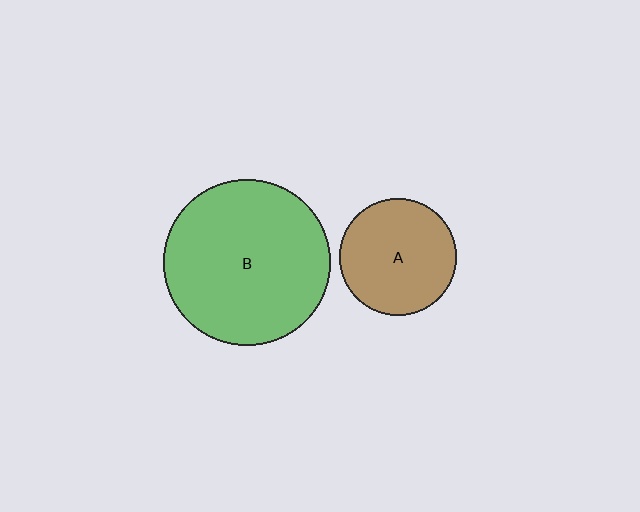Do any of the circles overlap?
No, none of the circles overlap.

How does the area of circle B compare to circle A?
Approximately 2.0 times.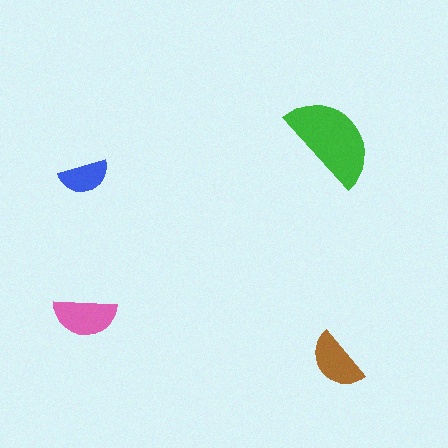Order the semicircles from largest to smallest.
the green one, the pink one, the brown one, the blue one.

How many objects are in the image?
There are 4 objects in the image.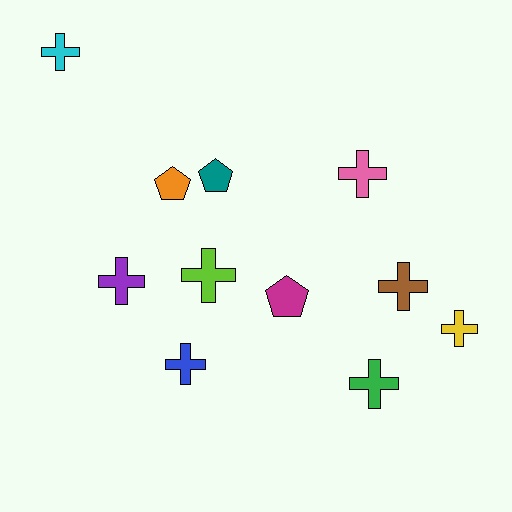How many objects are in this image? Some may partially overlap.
There are 11 objects.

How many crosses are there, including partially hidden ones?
There are 8 crosses.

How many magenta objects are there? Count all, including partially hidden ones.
There is 1 magenta object.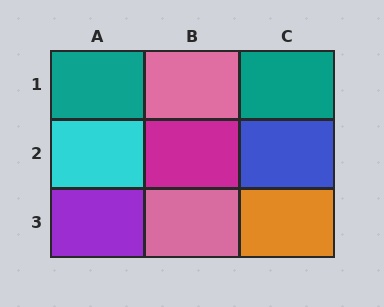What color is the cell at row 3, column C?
Orange.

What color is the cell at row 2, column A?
Cyan.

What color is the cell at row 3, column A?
Purple.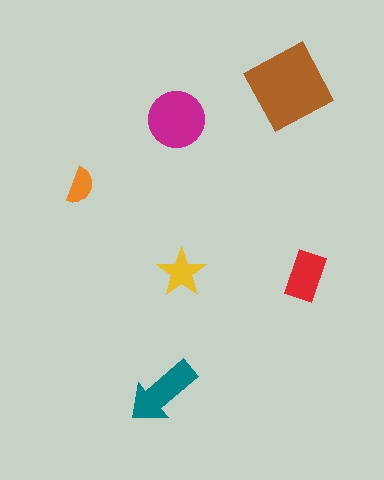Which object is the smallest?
The orange semicircle.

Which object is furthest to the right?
The red rectangle is rightmost.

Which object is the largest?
The brown square.